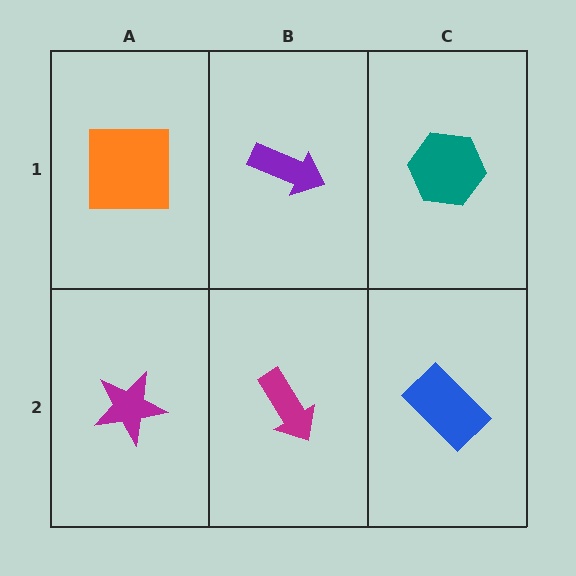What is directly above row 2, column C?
A teal hexagon.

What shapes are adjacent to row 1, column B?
A magenta arrow (row 2, column B), an orange square (row 1, column A), a teal hexagon (row 1, column C).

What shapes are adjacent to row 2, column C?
A teal hexagon (row 1, column C), a magenta arrow (row 2, column B).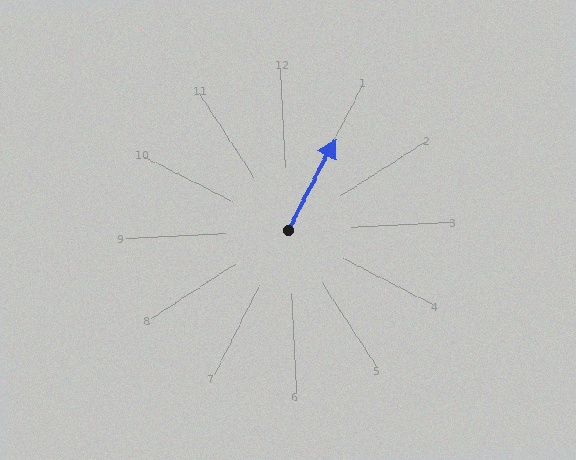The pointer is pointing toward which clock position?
Roughly 1 o'clock.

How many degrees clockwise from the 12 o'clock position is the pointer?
Approximately 30 degrees.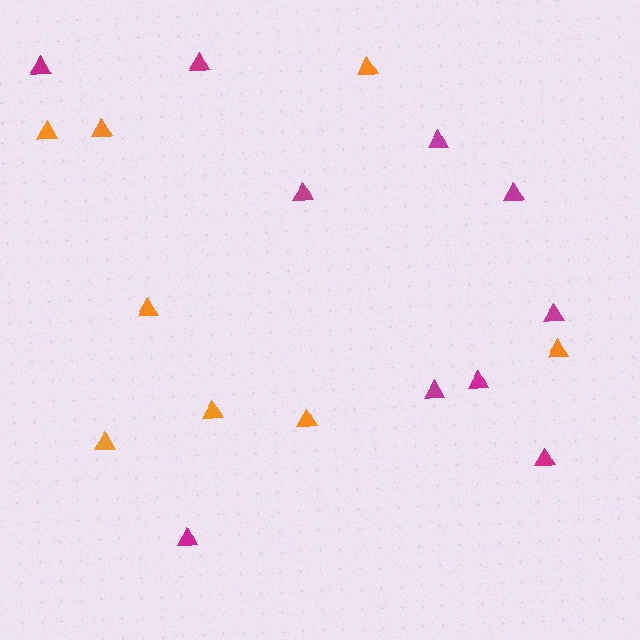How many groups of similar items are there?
There are 2 groups: one group of orange triangles (8) and one group of magenta triangles (10).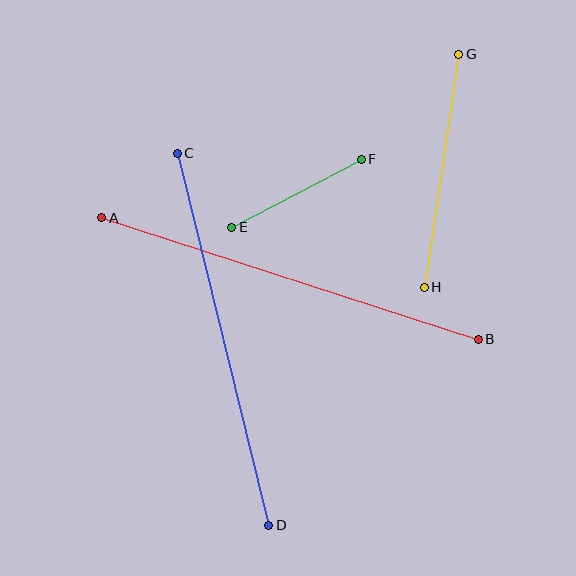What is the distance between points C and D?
The distance is approximately 383 pixels.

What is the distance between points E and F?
The distance is approximately 146 pixels.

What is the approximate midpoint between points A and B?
The midpoint is at approximately (290, 278) pixels.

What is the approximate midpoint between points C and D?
The midpoint is at approximately (223, 339) pixels.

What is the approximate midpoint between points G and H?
The midpoint is at approximately (442, 171) pixels.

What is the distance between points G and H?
The distance is approximately 235 pixels.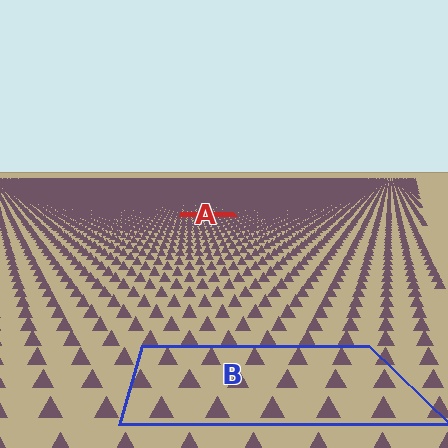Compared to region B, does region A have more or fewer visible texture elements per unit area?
Region A has more texture elements per unit area — they are packed more densely because it is farther away.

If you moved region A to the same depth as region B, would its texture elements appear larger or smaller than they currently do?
They would appear larger. At a closer depth, the same texture elements are projected at a bigger on-screen size.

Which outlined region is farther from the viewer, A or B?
Region A is farther from the viewer — the texture elements inside it appear smaller and more densely packed.